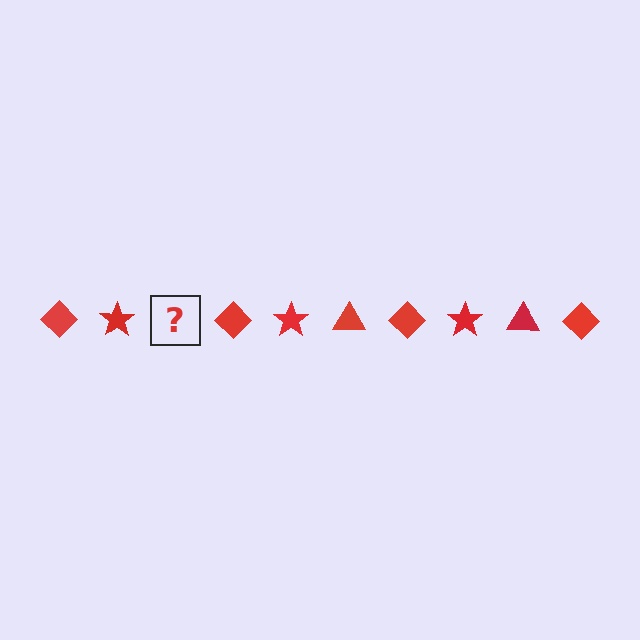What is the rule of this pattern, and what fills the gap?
The rule is that the pattern cycles through diamond, star, triangle shapes in red. The gap should be filled with a red triangle.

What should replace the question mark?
The question mark should be replaced with a red triangle.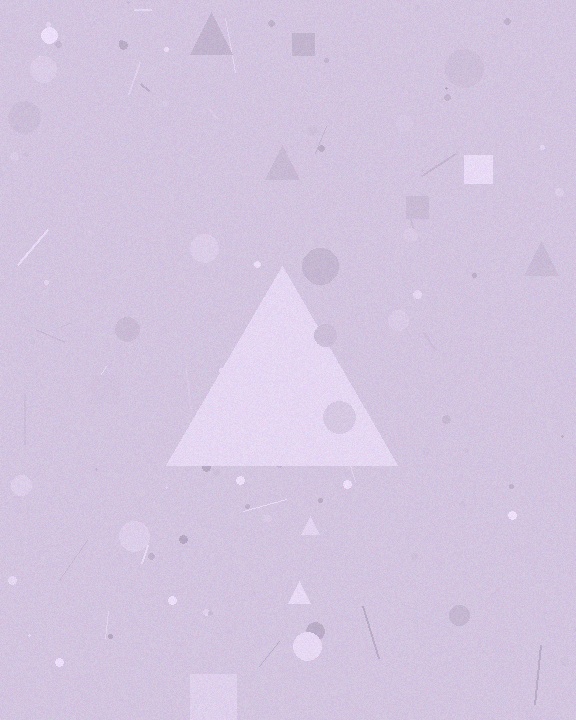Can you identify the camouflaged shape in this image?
The camouflaged shape is a triangle.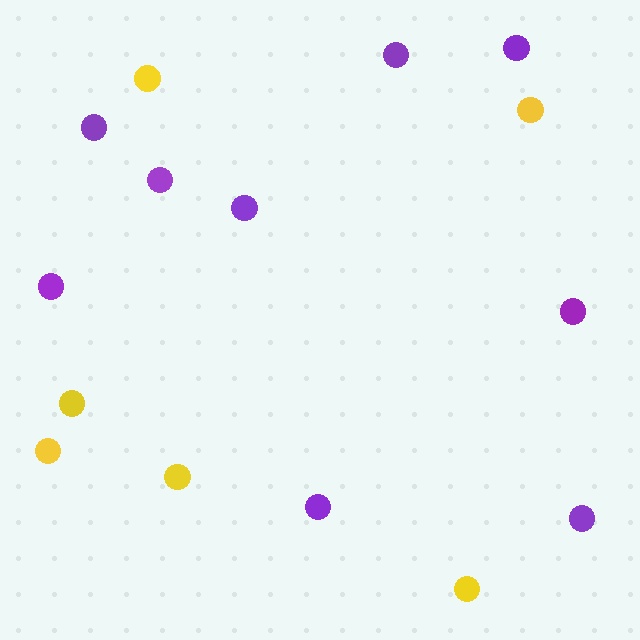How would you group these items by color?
There are 2 groups: one group of yellow circles (6) and one group of purple circles (9).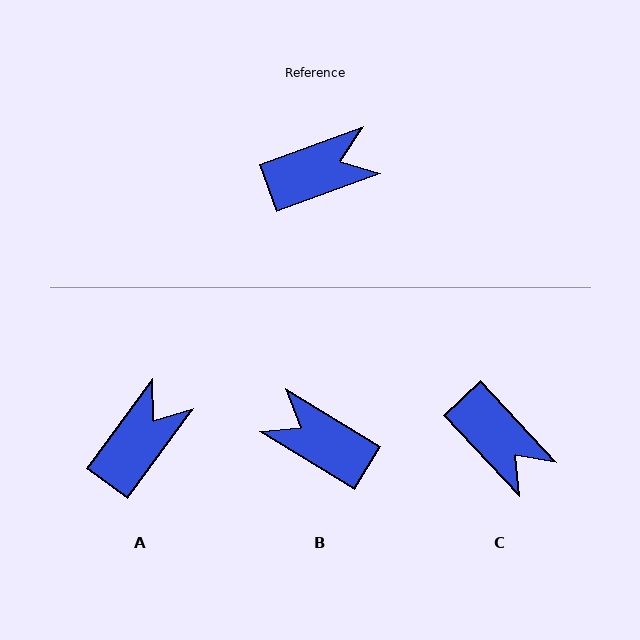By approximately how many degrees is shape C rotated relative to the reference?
Approximately 67 degrees clockwise.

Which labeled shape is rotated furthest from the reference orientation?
B, about 129 degrees away.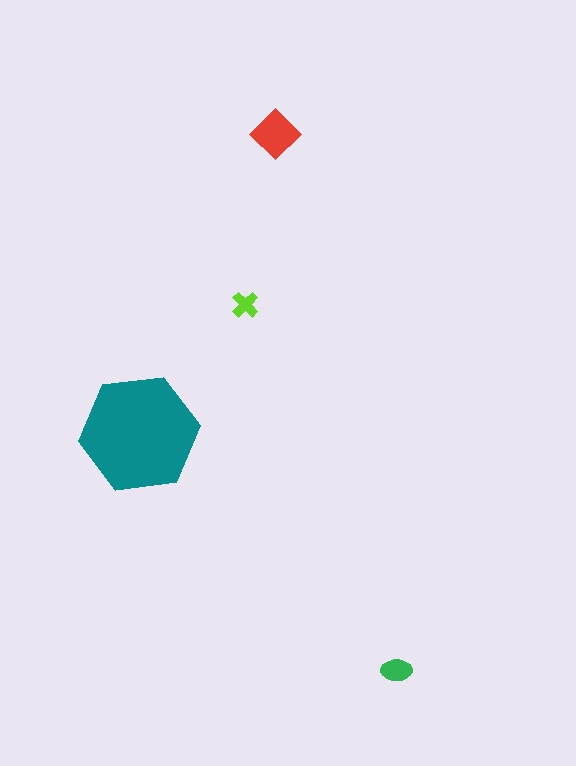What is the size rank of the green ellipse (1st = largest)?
3rd.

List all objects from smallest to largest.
The lime cross, the green ellipse, the red diamond, the teal hexagon.